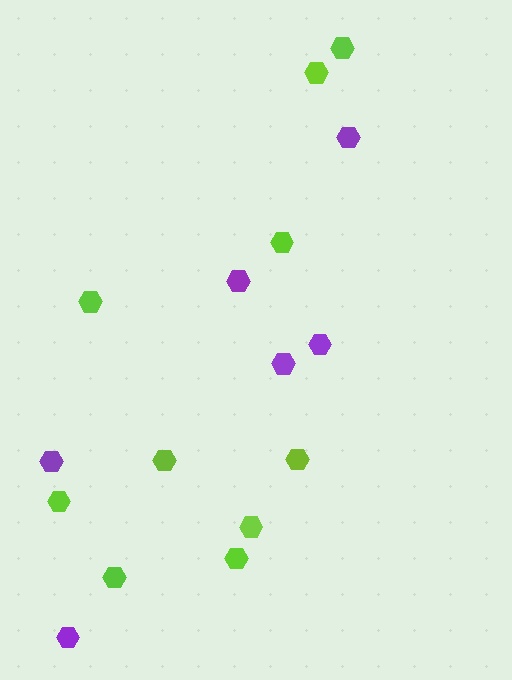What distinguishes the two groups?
There are 2 groups: one group of purple hexagons (6) and one group of lime hexagons (10).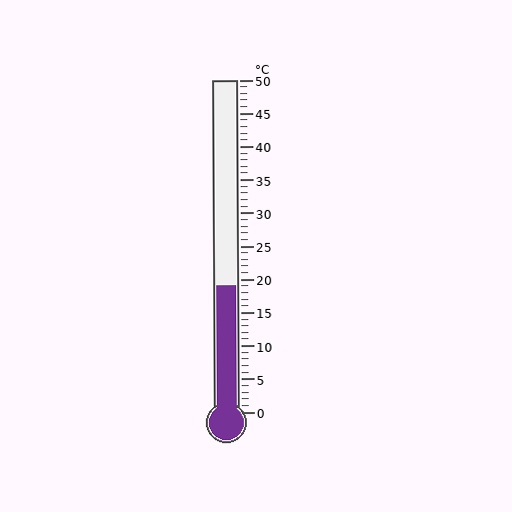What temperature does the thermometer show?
The thermometer shows approximately 19°C.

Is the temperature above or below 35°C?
The temperature is below 35°C.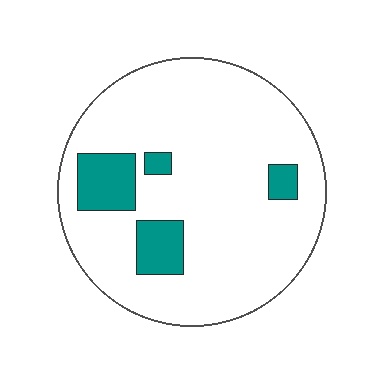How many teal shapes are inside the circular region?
4.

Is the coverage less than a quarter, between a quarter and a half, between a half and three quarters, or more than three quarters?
Less than a quarter.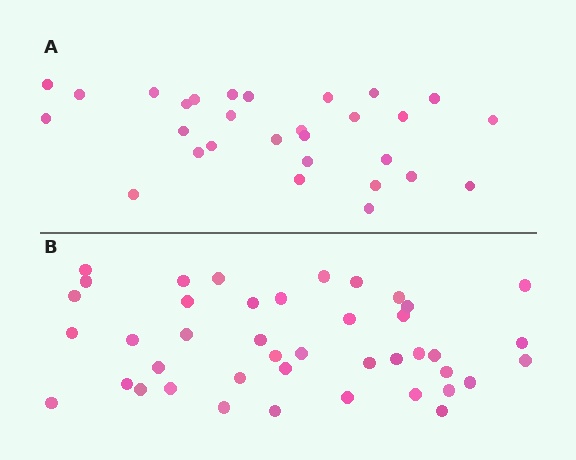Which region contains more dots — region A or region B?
Region B (the bottom region) has more dots.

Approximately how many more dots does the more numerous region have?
Region B has approximately 15 more dots than region A.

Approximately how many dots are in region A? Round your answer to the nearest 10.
About 30 dots. (The exact count is 29, which rounds to 30.)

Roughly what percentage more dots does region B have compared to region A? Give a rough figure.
About 45% more.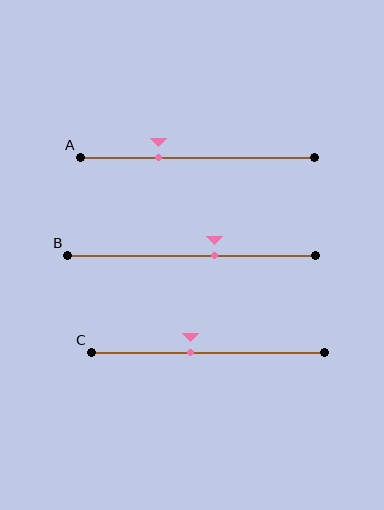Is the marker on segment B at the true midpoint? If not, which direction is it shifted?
No, the marker on segment B is shifted to the right by about 9% of the segment length.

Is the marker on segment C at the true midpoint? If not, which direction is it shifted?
No, the marker on segment C is shifted to the left by about 7% of the segment length.